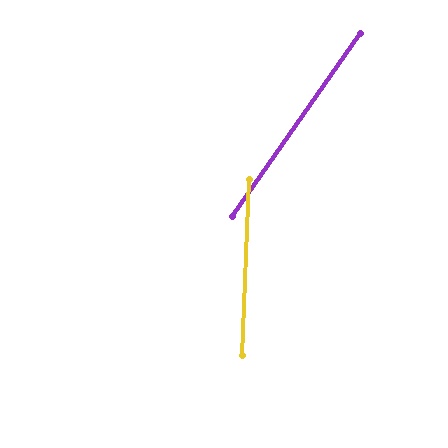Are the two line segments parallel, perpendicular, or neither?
Neither parallel nor perpendicular — they differ by about 33°.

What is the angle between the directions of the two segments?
Approximately 33 degrees.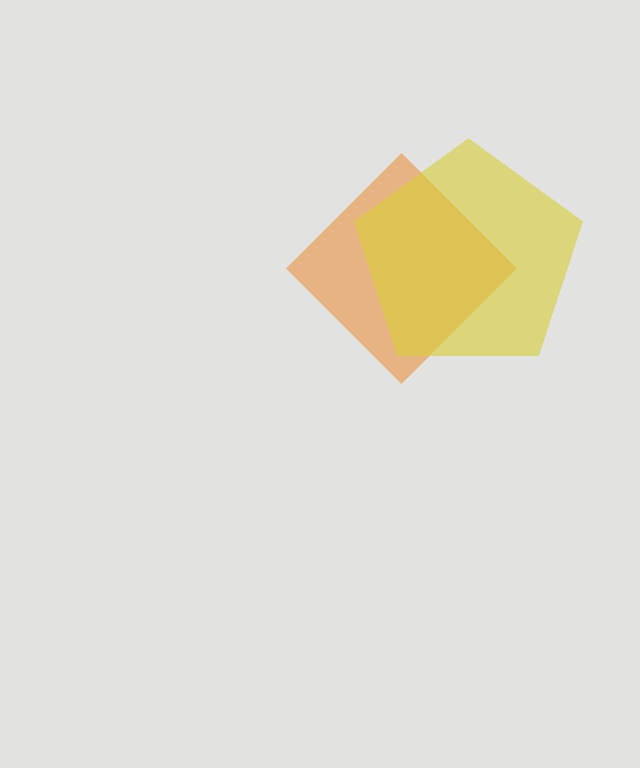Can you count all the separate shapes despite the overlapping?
Yes, there are 2 separate shapes.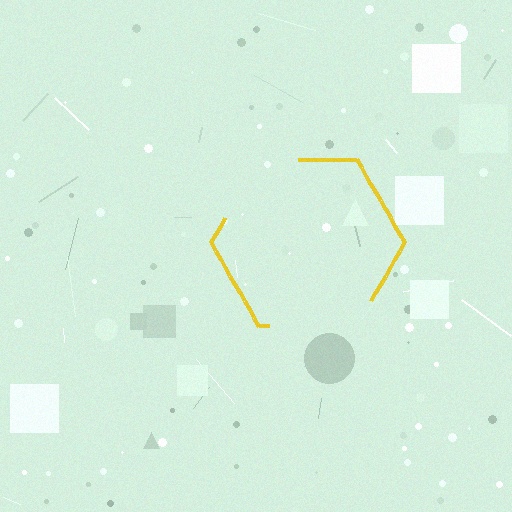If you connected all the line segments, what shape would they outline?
They would outline a hexagon.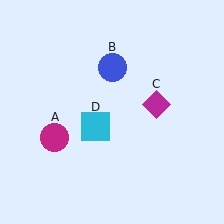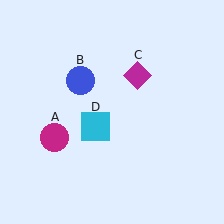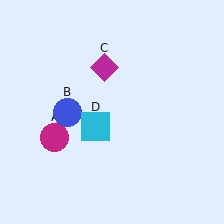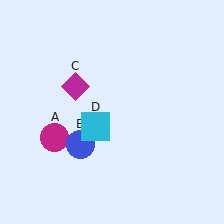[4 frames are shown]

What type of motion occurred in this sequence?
The blue circle (object B), magenta diamond (object C) rotated counterclockwise around the center of the scene.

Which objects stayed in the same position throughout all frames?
Magenta circle (object A) and cyan square (object D) remained stationary.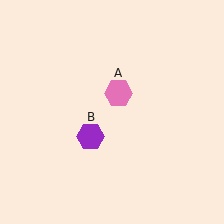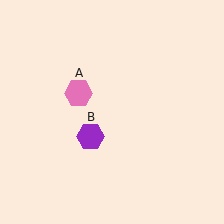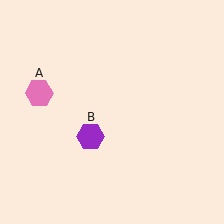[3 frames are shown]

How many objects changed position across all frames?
1 object changed position: pink hexagon (object A).